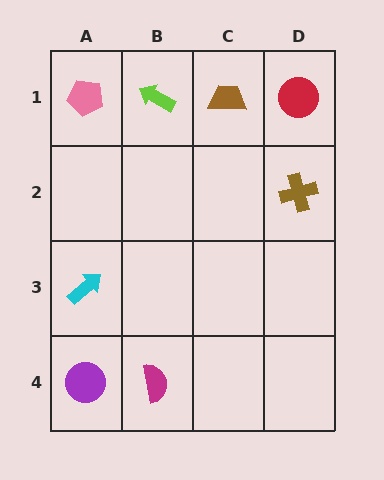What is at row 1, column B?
A lime arrow.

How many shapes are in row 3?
1 shape.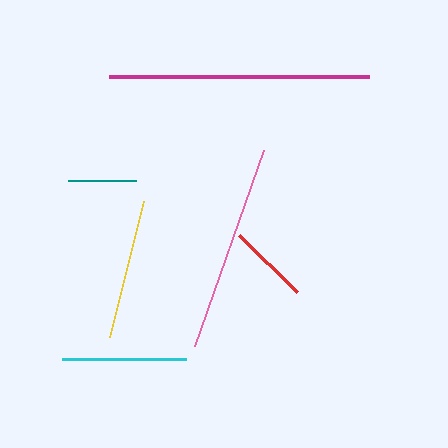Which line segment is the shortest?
The teal line is the shortest at approximately 68 pixels.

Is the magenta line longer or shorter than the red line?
The magenta line is longer than the red line.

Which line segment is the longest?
The magenta line is the longest at approximately 260 pixels.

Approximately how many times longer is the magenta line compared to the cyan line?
The magenta line is approximately 2.1 times the length of the cyan line.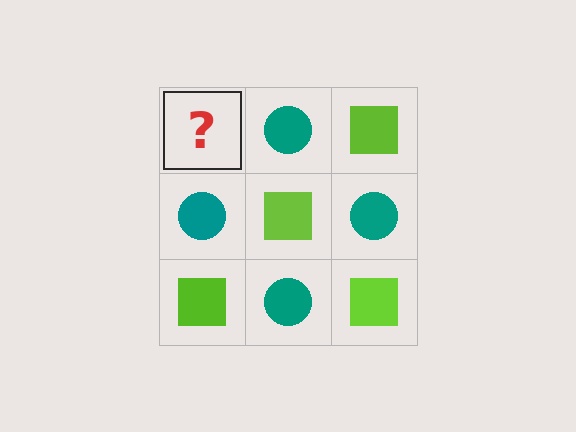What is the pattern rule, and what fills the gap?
The rule is that it alternates lime square and teal circle in a checkerboard pattern. The gap should be filled with a lime square.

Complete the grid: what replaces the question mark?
The question mark should be replaced with a lime square.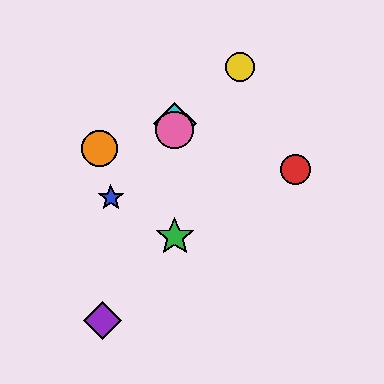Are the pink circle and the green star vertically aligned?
Yes, both are at x≈175.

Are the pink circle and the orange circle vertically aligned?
No, the pink circle is at x≈175 and the orange circle is at x≈99.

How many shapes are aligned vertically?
3 shapes (the green star, the cyan diamond, the pink circle) are aligned vertically.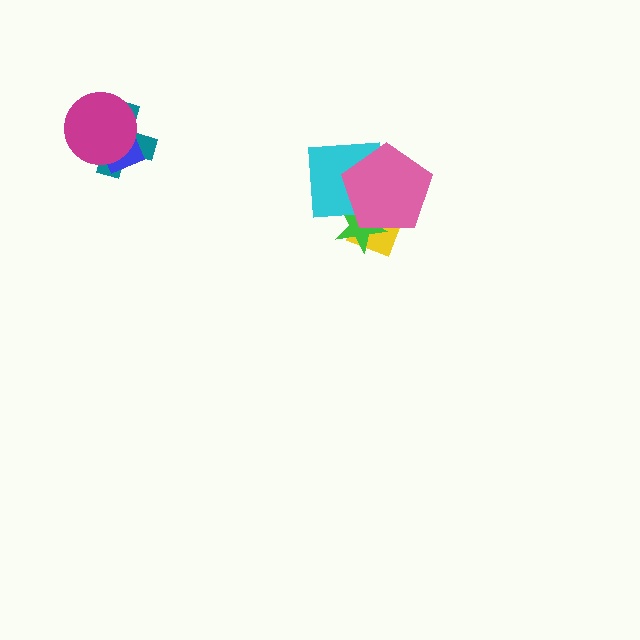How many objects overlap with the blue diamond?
2 objects overlap with the blue diamond.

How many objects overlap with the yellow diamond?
3 objects overlap with the yellow diamond.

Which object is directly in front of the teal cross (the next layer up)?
The blue diamond is directly in front of the teal cross.